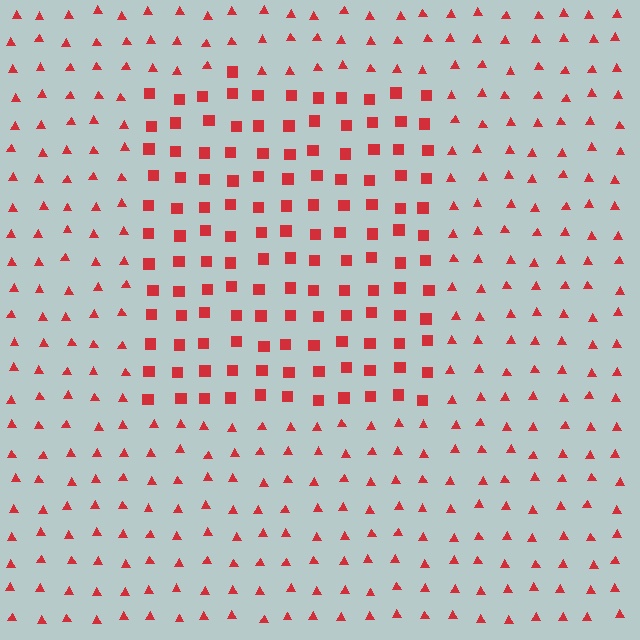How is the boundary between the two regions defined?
The boundary is defined by a change in element shape: squares inside vs. triangles outside. All elements share the same color and spacing.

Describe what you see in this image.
The image is filled with small red elements arranged in a uniform grid. A rectangle-shaped region contains squares, while the surrounding area contains triangles. The boundary is defined purely by the change in element shape.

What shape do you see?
I see a rectangle.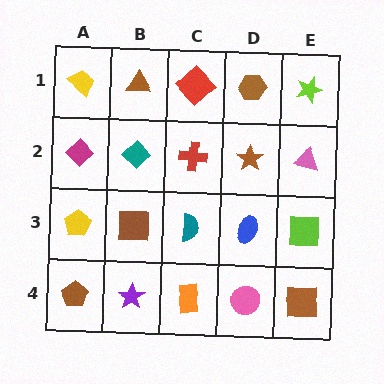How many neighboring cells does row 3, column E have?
3.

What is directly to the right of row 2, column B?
A red cross.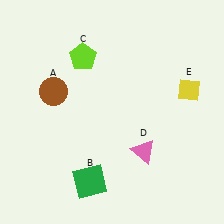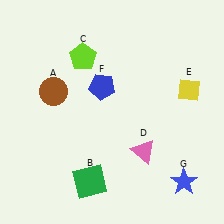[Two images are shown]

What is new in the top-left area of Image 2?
A blue pentagon (F) was added in the top-left area of Image 2.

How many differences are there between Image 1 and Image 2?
There are 2 differences between the two images.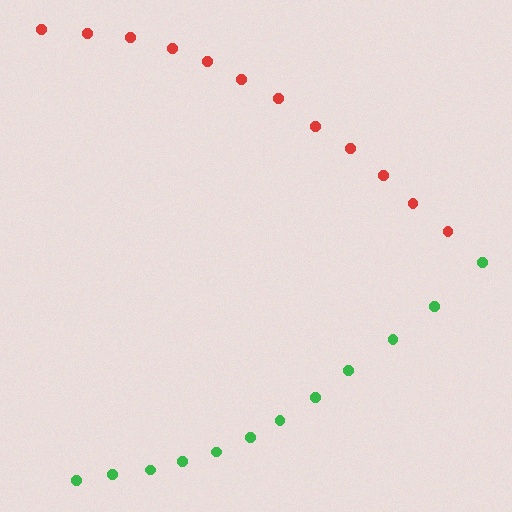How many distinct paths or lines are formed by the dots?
There are 2 distinct paths.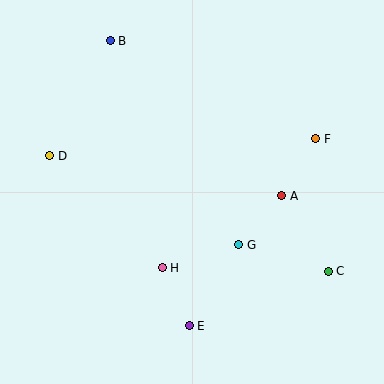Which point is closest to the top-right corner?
Point F is closest to the top-right corner.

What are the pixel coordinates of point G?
Point G is at (239, 245).